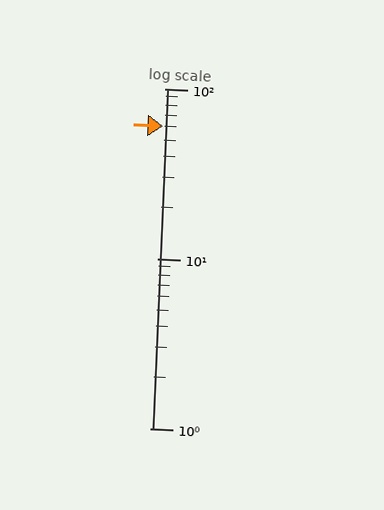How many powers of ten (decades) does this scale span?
The scale spans 2 decades, from 1 to 100.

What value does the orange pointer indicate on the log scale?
The pointer indicates approximately 60.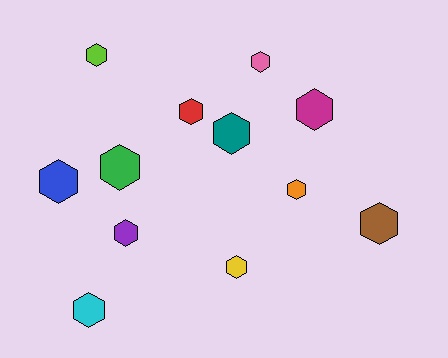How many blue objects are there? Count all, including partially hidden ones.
There is 1 blue object.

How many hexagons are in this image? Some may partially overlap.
There are 12 hexagons.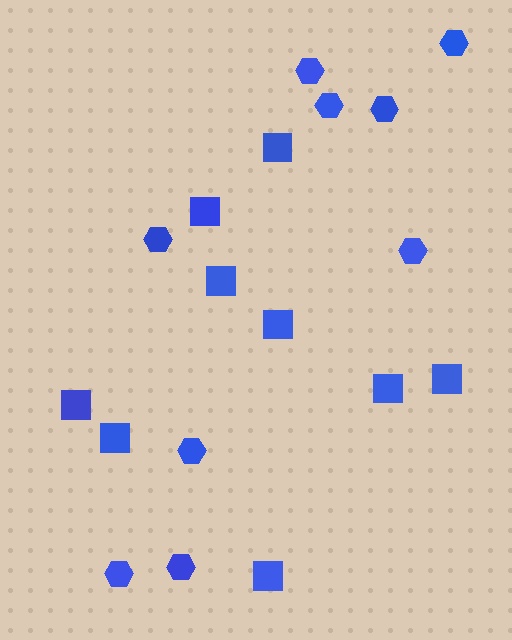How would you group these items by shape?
There are 2 groups: one group of squares (9) and one group of hexagons (9).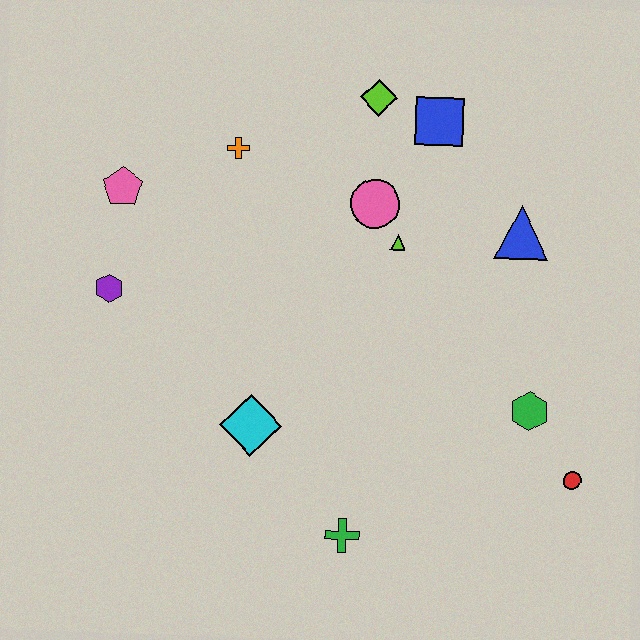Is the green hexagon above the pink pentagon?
No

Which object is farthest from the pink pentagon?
The red circle is farthest from the pink pentagon.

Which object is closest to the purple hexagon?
The pink pentagon is closest to the purple hexagon.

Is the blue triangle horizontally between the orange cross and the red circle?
Yes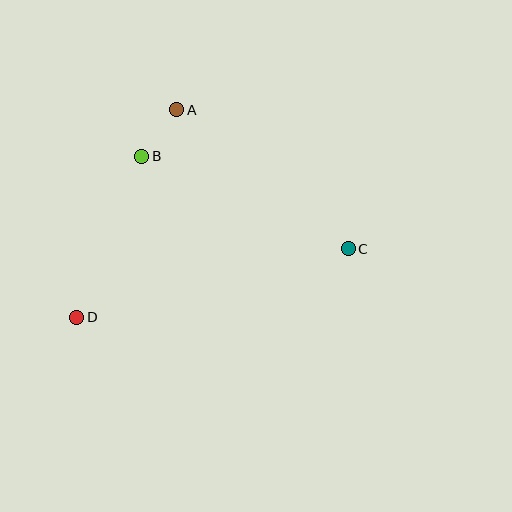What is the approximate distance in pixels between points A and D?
The distance between A and D is approximately 230 pixels.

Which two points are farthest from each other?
Points C and D are farthest from each other.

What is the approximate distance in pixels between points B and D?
The distance between B and D is approximately 173 pixels.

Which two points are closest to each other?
Points A and B are closest to each other.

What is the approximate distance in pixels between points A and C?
The distance between A and C is approximately 221 pixels.